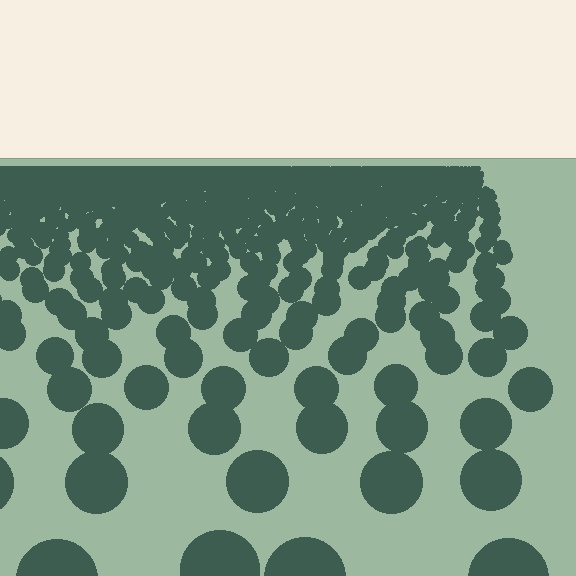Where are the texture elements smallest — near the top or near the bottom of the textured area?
Near the top.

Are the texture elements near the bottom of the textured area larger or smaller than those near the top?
Larger. Near the bottom, elements are closer to the viewer and appear at a bigger on-screen size.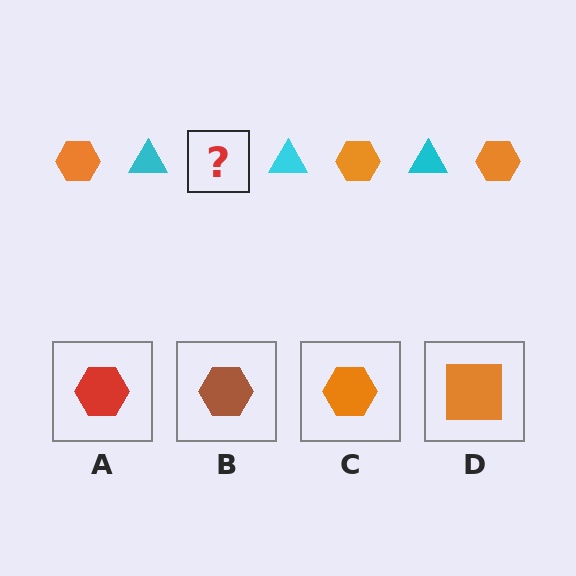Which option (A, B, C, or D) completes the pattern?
C.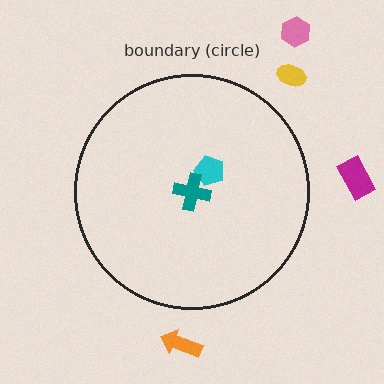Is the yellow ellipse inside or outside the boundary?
Outside.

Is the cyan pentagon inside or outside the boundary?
Inside.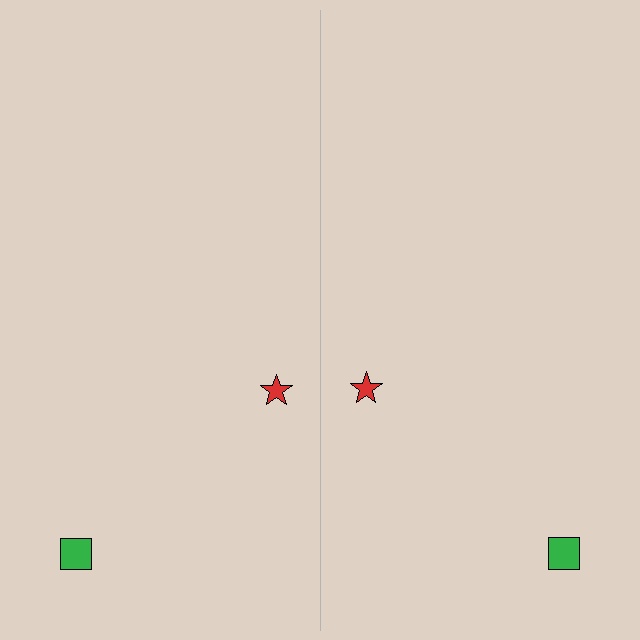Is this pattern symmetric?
Yes, this pattern has bilateral (reflection) symmetry.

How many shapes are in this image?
There are 4 shapes in this image.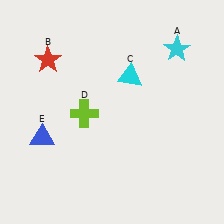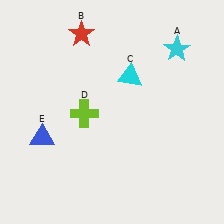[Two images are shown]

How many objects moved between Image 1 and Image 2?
1 object moved between the two images.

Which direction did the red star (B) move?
The red star (B) moved right.